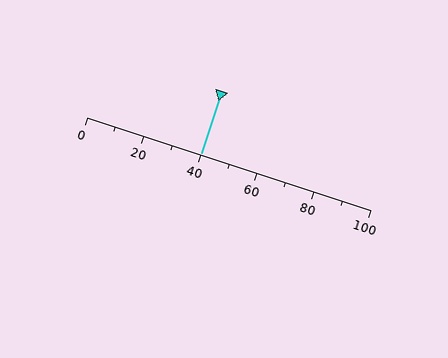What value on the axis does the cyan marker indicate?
The marker indicates approximately 40.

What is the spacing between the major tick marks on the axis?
The major ticks are spaced 20 apart.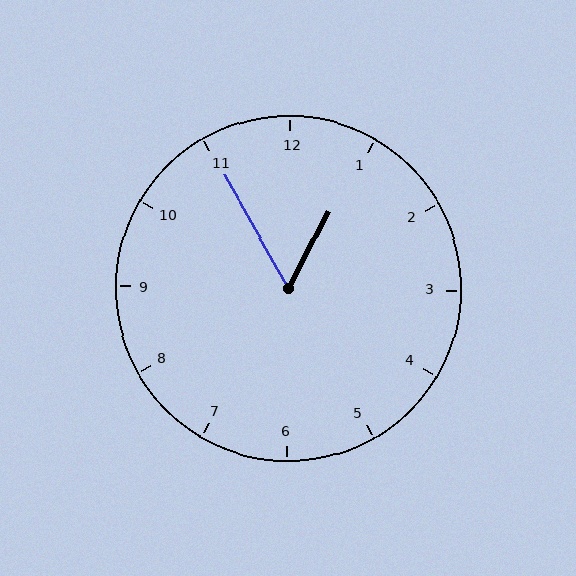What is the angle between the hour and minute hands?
Approximately 58 degrees.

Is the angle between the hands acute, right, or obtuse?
It is acute.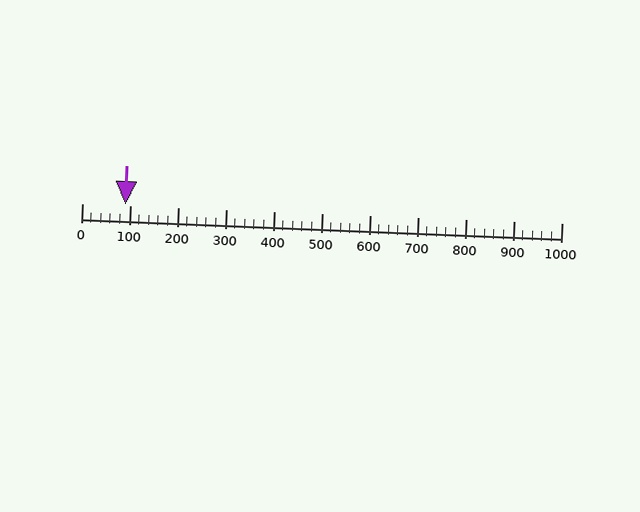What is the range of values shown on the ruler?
The ruler shows values from 0 to 1000.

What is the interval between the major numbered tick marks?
The major tick marks are spaced 100 units apart.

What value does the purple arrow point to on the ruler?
The purple arrow points to approximately 91.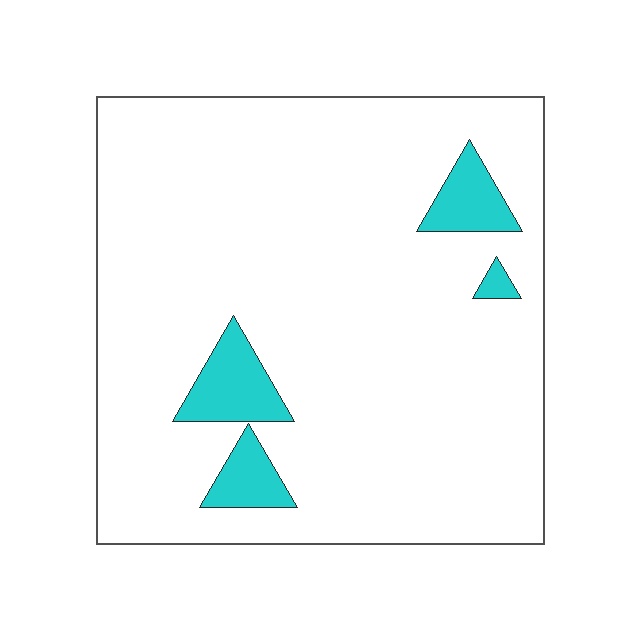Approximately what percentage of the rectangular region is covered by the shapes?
Approximately 10%.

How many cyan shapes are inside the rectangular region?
4.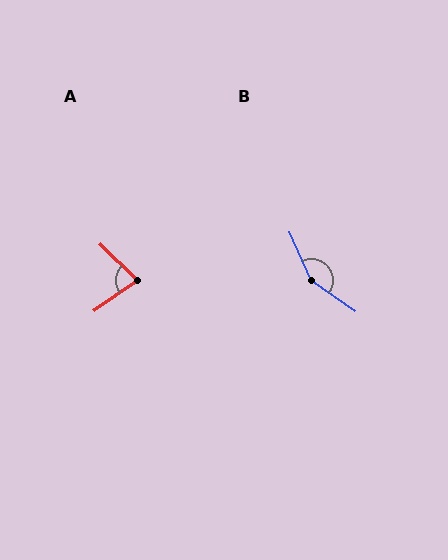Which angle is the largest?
B, at approximately 148 degrees.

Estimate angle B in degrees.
Approximately 148 degrees.